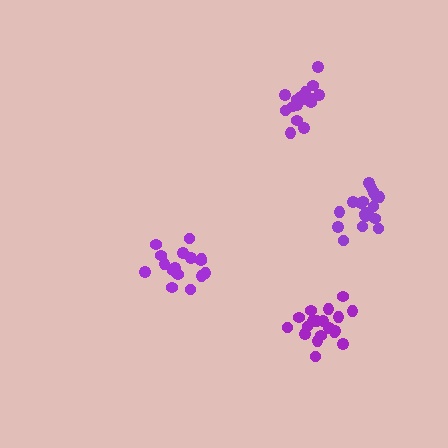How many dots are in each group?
Group 1: 20 dots, Group 2: 16 dots, Group 3: 19 dots, Group 4: 17 dots (72 total).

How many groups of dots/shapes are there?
There are 4 groups.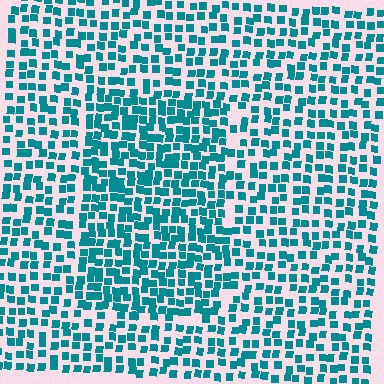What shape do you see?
I see a rectangle.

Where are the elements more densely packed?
The elements are more densely packed inside the rectangle boundary.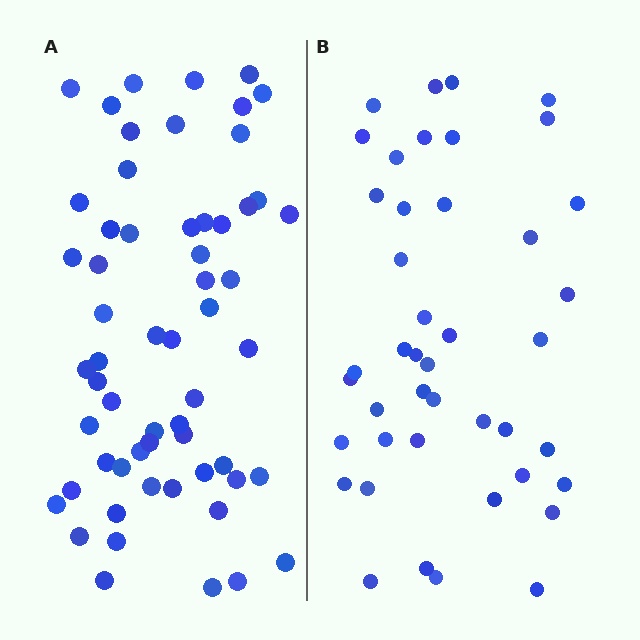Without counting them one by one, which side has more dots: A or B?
Region A (the left region) has more dots.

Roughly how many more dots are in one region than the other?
Region A has approximately 15 more dots than region B.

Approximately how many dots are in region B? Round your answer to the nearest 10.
About 40 dots. (The exact count is 43, which rounds to 40.)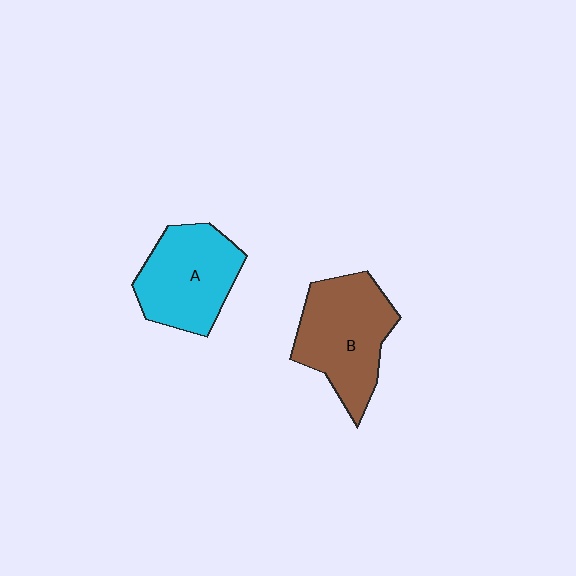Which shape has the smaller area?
Shape A (cyan).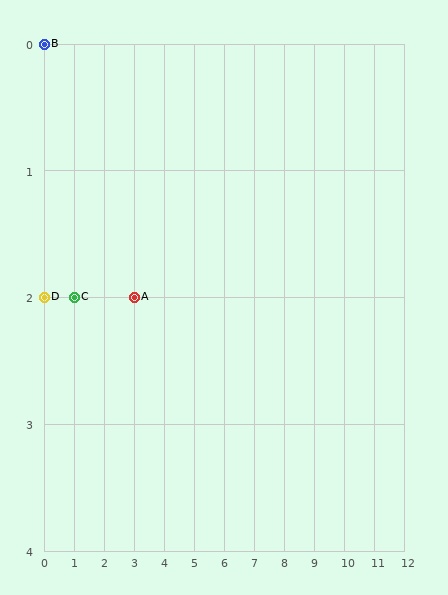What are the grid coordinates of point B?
Point B is at grid coordinates (0, 0).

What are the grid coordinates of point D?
Point D is at grid coordinates (0, 2).